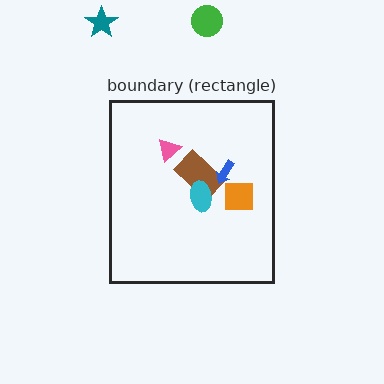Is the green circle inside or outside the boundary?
Outside.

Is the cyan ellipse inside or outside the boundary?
Inside.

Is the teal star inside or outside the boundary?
Outside.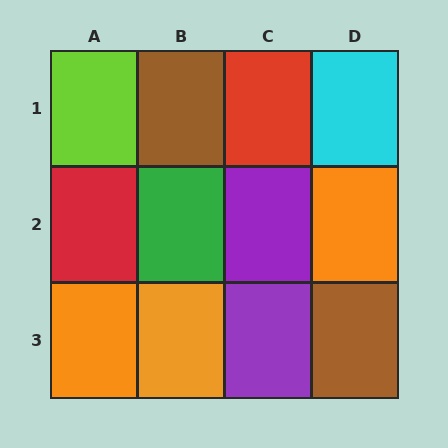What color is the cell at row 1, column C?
Red.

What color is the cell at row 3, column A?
Orange.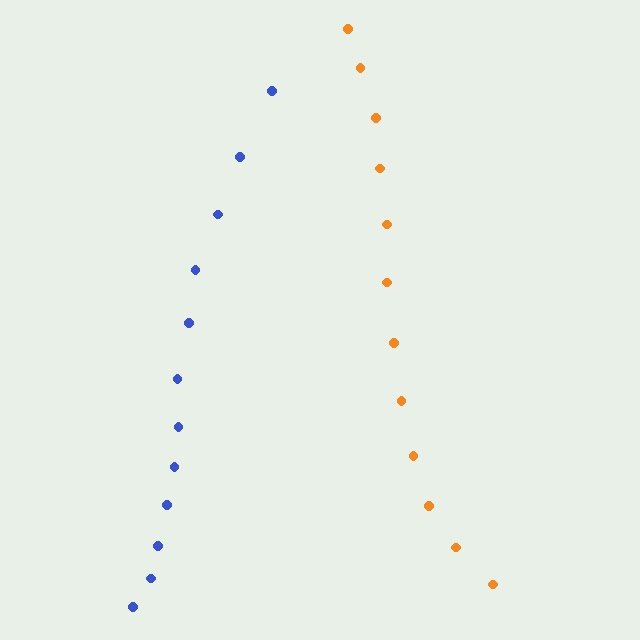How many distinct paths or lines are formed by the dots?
There are 2 distinct paths.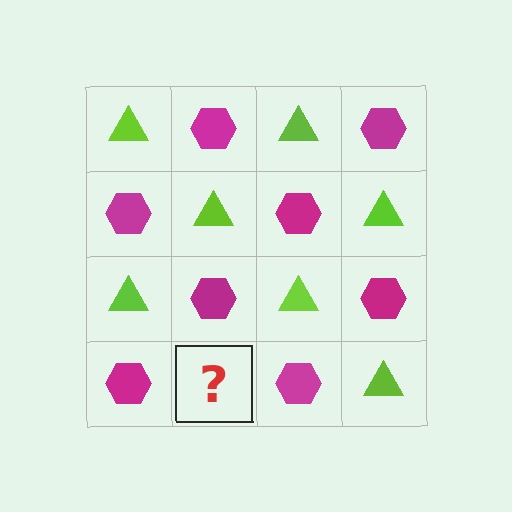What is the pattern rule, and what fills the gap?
The rule is that it alternates lime triangle and magenta hexagon in a checkerboard pattern. The gap should be filled with a lime triangle.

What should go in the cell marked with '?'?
The missing cell should contain a lime triangle.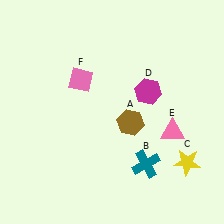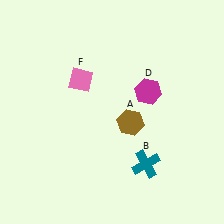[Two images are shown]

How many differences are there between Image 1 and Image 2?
There are 2 differences between the two images.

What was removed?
The pink triangle (E), the yellow star (C) were removed in Image 2.